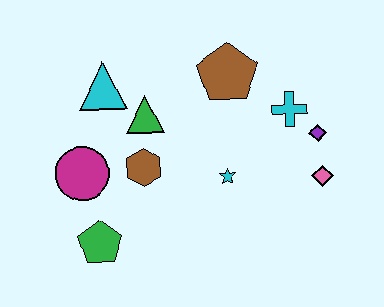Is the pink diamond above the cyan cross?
No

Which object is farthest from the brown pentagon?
The green pentagon is farthest from the brown pentagon.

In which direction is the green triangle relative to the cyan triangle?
The green triangle is to the right of the cyan triangle.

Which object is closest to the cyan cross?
The purple diamond is closest to the cyan cross.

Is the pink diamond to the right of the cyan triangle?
Yes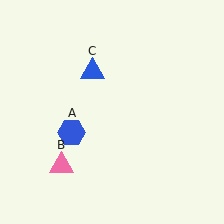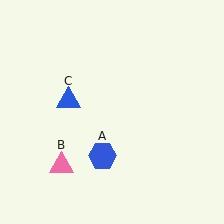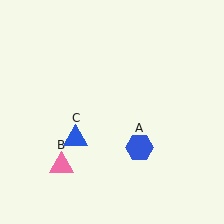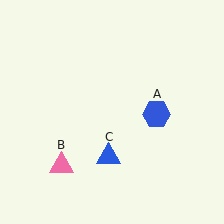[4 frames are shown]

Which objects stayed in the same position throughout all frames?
Pink triangle (object B) remained stationary.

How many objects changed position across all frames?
2 objects changed position: blue hexagon (object A), blue triangle (object C).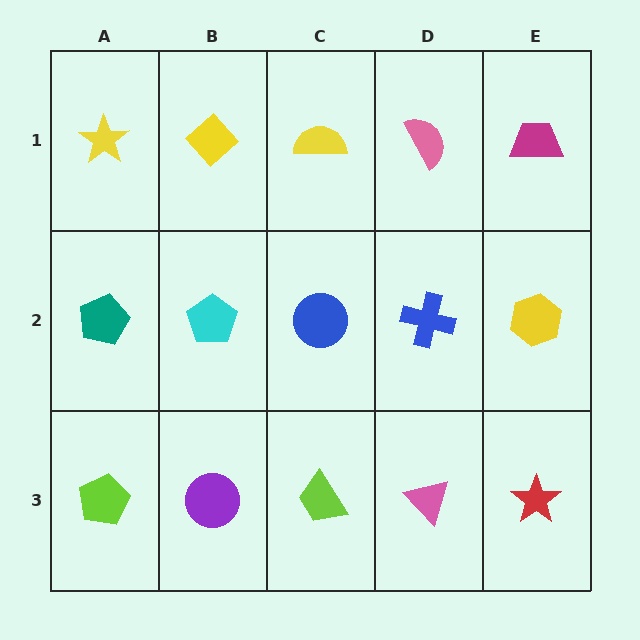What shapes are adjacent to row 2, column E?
A magenta trapezoid (row 1, column E), a red star (row 3, column E), a blue cross (row 2, column D).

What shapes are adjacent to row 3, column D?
A blue cross (row 2, column D), a lime trapezoid (row 3, column C), a red star (row 3, column E).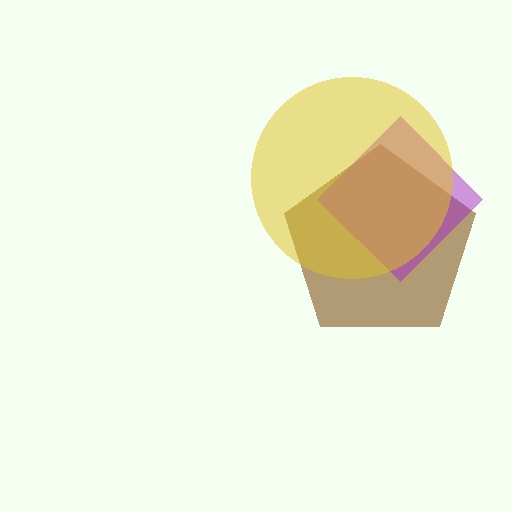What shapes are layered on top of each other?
The layered shapes are: a brown pentagon, a purple diamond, a yellow circle.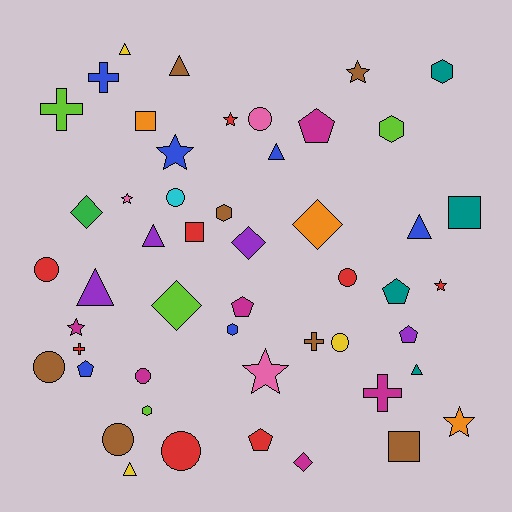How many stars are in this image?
There are 8 stars.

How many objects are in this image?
There are 50 objects.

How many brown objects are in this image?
There are 7 brown objects.